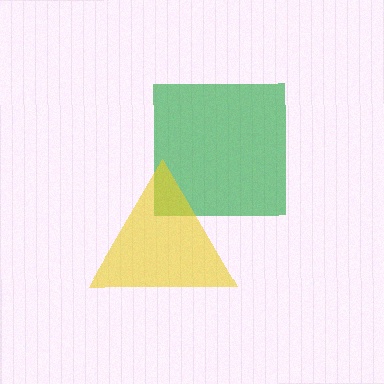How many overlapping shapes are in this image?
There are 2 overlapping shapes in the image.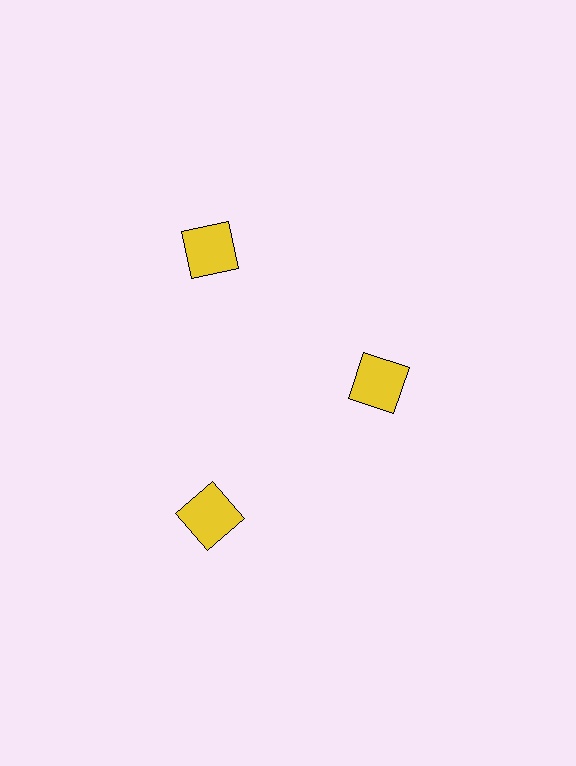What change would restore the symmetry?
The symmetry would be restored by moving it outward, back onto the ring so that all 3 squares sit at equal angles and equal distance from the center.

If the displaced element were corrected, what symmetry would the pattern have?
It would have 3-fold rotational symmetry — the pattern would map onto itself every 120 degrees.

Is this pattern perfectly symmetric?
No. The 3 yellow squares are arranged in a ring, but one element near the 3 o'clock position is pulled inward toward the center, breaking the 3-fold rotational symmetry.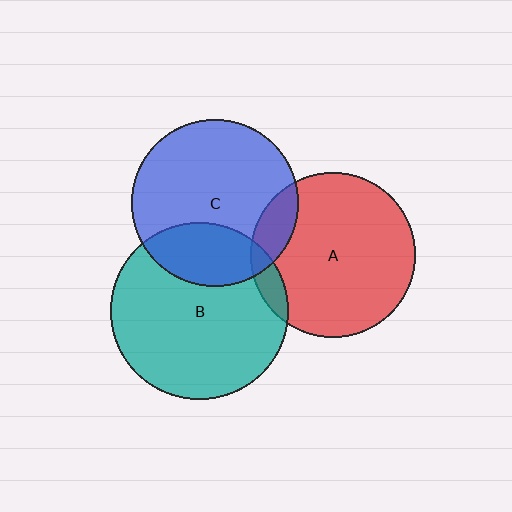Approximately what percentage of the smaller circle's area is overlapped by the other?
Approximately 10%.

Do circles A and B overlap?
Yes.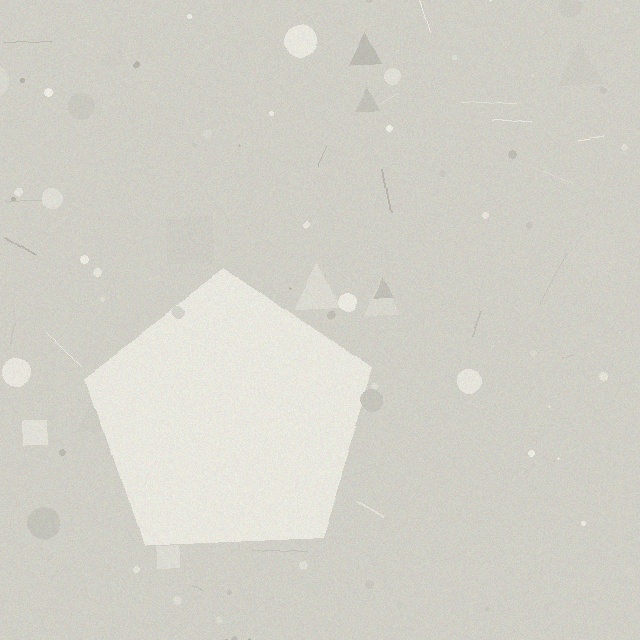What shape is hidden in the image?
A pentagon is hidden in the image.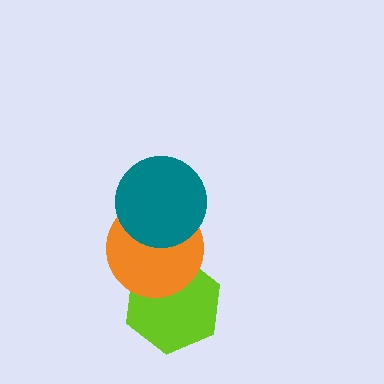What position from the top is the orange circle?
The orange circle is 2nd from the top.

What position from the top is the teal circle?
The teal circle is 1st from the top.